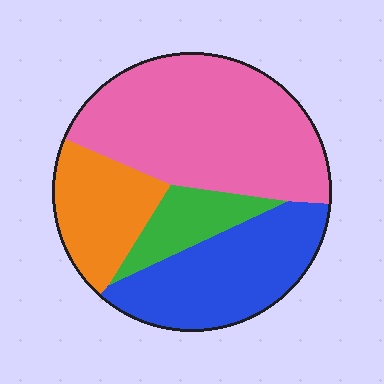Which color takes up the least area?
Green, at roughly 10%.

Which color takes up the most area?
Pink, at roughly 45%.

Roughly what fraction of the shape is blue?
Blue takes up about one quarter (1/4) of the shape.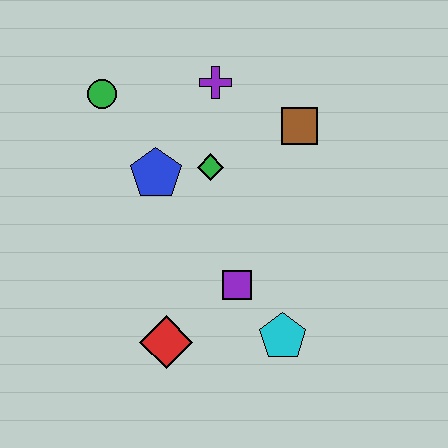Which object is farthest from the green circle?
The cyan pentagon is farthest from the green circle.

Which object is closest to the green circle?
The blue pentagon is closest to the green circle.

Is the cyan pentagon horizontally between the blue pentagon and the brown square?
Yes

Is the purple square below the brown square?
Yes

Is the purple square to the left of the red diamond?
No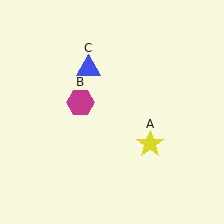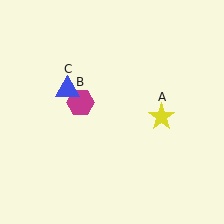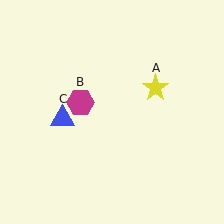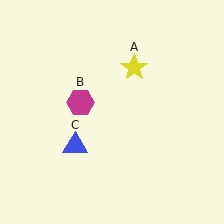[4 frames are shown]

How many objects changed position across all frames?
2 objects changed position: yellow star (object A), blue triangle (object C).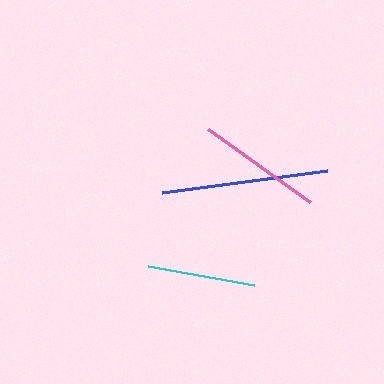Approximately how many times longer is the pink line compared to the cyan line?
The pink line is approximately 1.2 times the length of the cyan line.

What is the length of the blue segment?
The blue segment is approximately 167 pixels long.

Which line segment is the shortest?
The cyan line is the shortest at approximately 108 pixels.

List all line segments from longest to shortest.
From longest to shortest: blue, pink, cyan.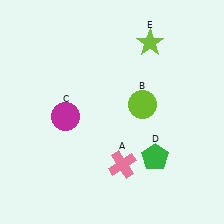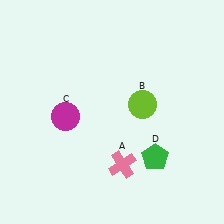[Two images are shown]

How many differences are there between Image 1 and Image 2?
There is 1 difference between the two images.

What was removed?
The lime star (E) was removed in Image 2.